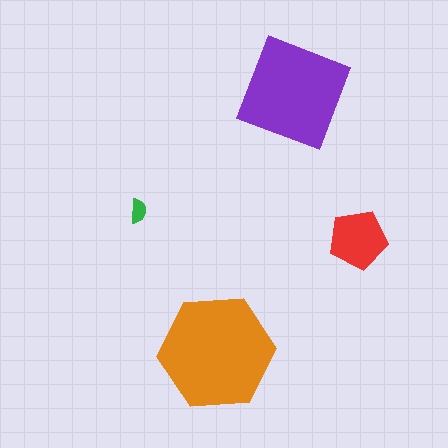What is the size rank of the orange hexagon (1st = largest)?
1st.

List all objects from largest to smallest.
The orange hexagon, the purple square, the red pentagon, the green semicircle.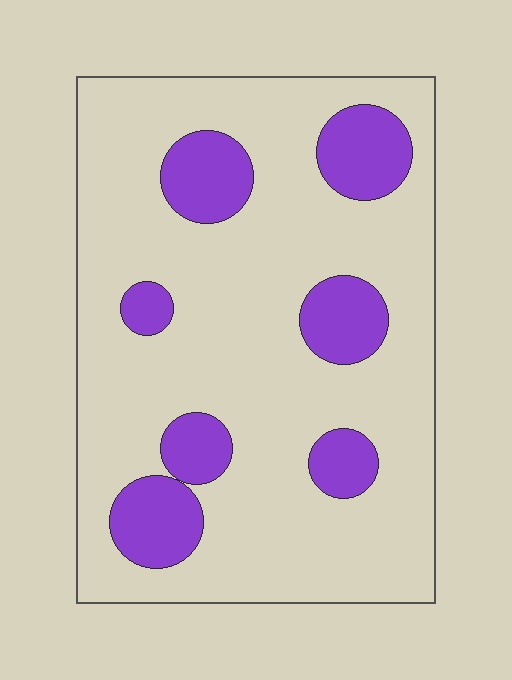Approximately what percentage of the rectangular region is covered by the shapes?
Approximately 20%.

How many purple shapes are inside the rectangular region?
7.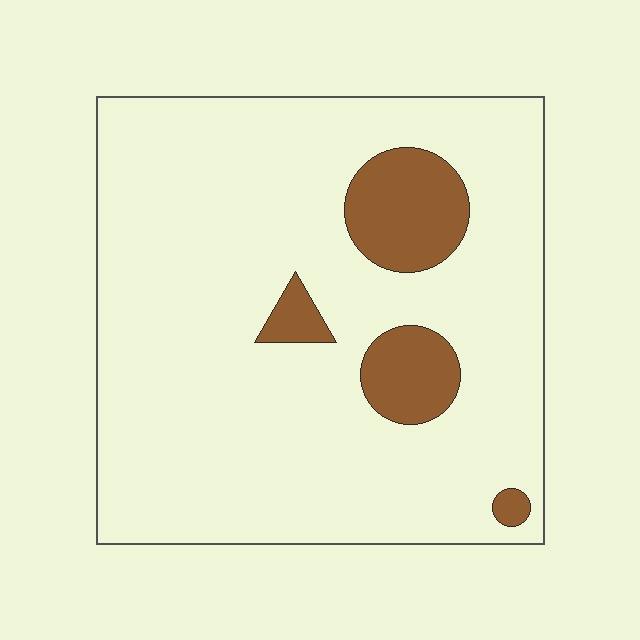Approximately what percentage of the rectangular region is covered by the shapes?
Approximately 10%.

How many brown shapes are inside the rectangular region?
4.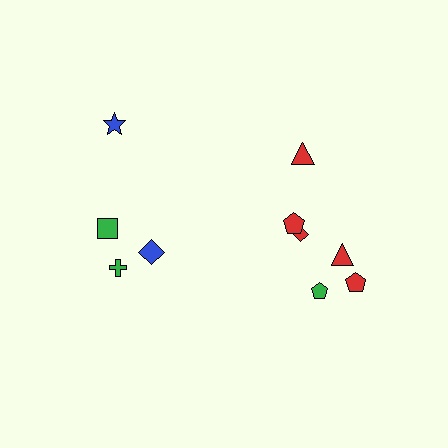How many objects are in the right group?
There are 6 objects.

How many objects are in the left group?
There are 4 objects.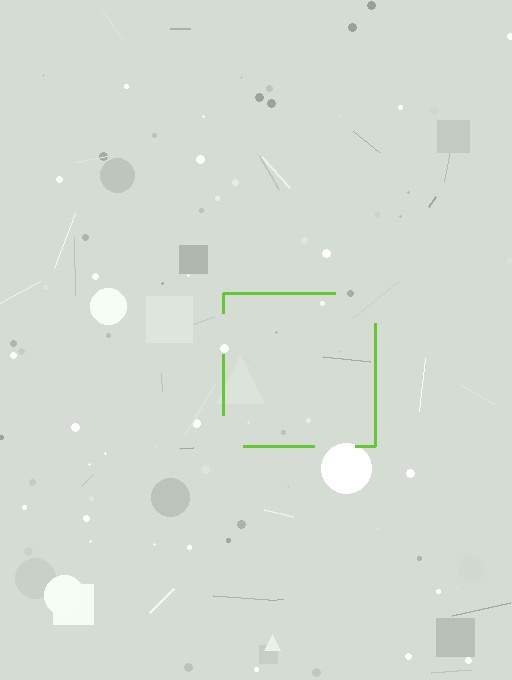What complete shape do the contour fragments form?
The contour fragments form a square.